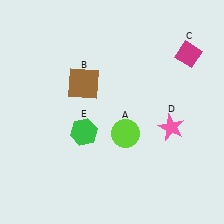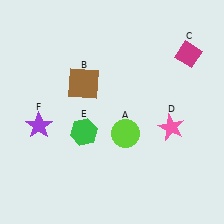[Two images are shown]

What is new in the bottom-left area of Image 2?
A purple star (F) was added in the bottom-left area of Image 2.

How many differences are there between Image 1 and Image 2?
There is 1 difference between the two images.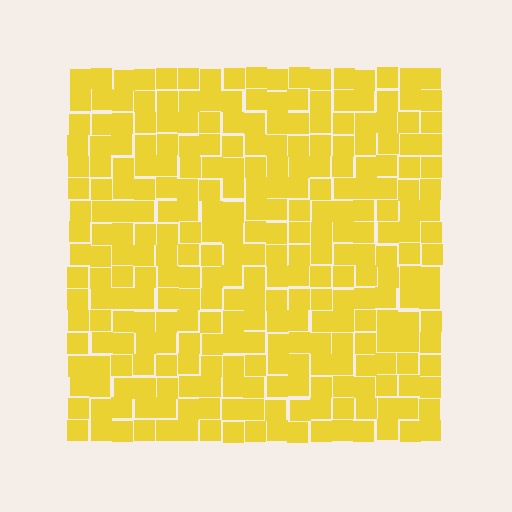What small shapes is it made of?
It is made of small squares.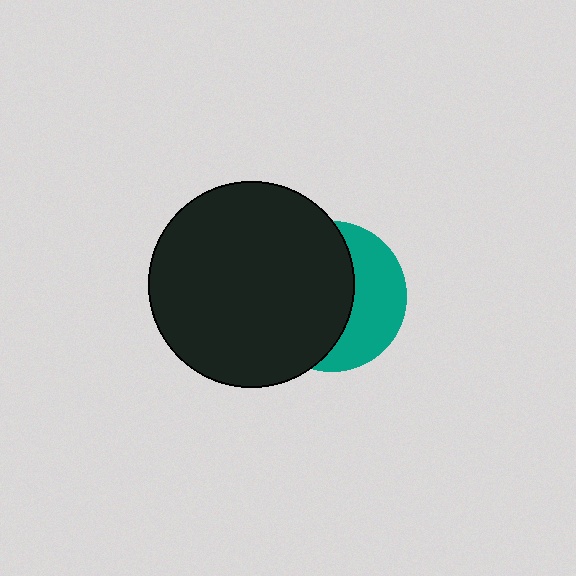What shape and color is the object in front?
The object in front is a black circle.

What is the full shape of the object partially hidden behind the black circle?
The partially hidden object is a teal circle.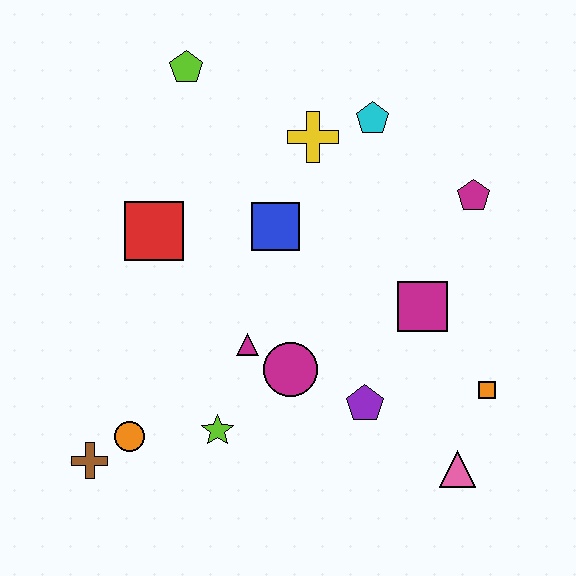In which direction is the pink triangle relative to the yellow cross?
The pink triangle is below the yellow cross.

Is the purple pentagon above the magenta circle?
No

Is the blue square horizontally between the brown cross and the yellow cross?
Yes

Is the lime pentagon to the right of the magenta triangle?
No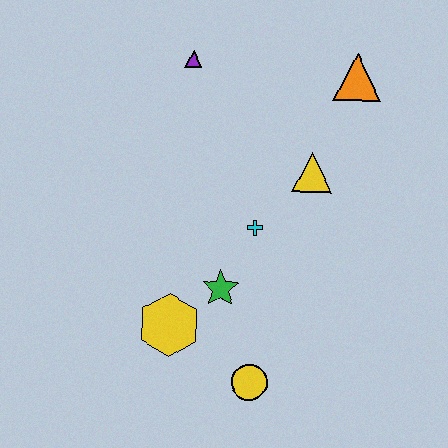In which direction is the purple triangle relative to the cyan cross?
The purple triangle is above the cyan cross.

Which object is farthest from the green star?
The orange triangle is farthest from the green star.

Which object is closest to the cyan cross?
The green star is closest to the cyan cross.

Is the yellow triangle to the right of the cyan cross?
Yes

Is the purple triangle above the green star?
Yes